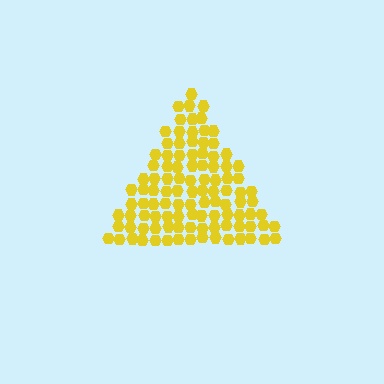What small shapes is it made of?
It is made of small hexagons.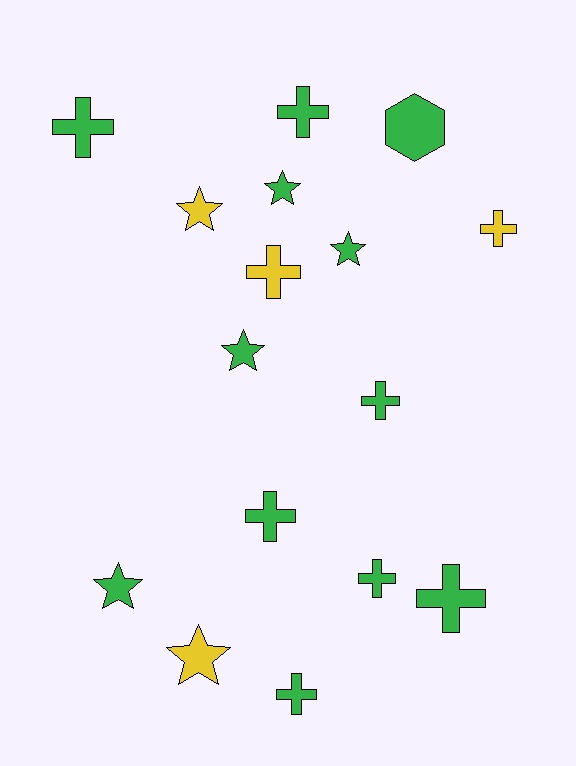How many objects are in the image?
There are 16 objects.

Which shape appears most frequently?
Cross, with 9 objects.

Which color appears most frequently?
Green, with 12 objects.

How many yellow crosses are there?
There are 2 yellow crosses.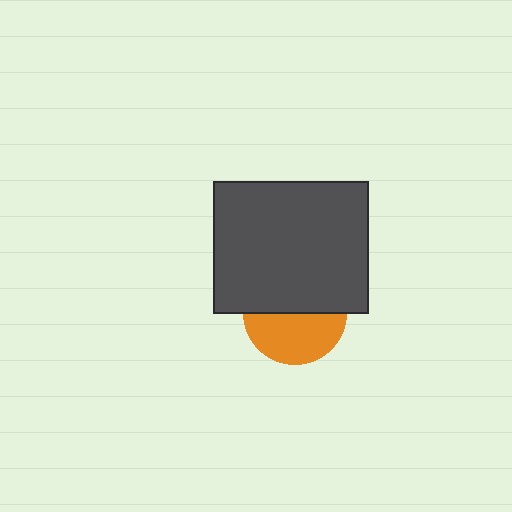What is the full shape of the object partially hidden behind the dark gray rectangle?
The partially hidden object is an orange circle.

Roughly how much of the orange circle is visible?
About half of it is visible (roughly 49%).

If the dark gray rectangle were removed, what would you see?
You would see the complete orange circle.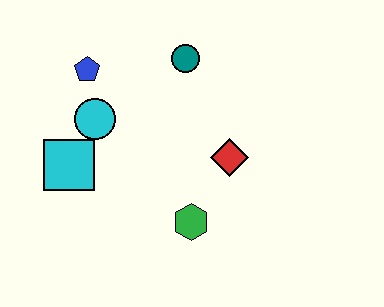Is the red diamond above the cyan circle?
No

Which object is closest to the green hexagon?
The red diamond is closest to the green hexagon.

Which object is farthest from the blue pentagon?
The green hexagon is farthest from the blue pentagon.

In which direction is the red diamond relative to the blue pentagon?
The red diamond is to the right of the blue pentagon.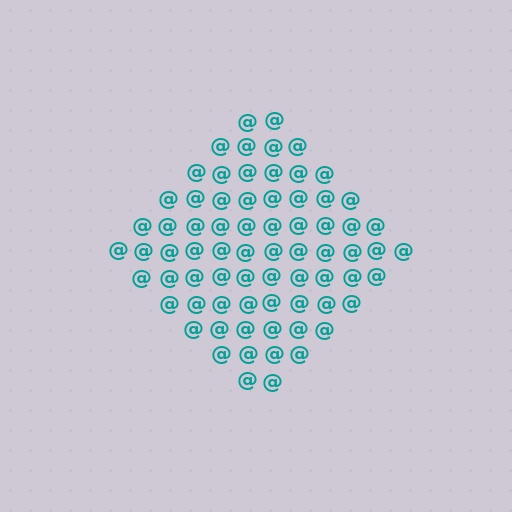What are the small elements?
The small elements are at signs.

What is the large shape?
The large shape is a diamond.